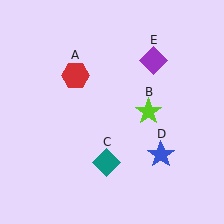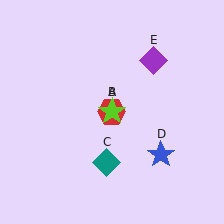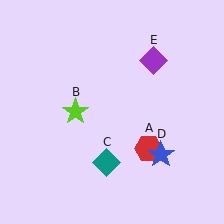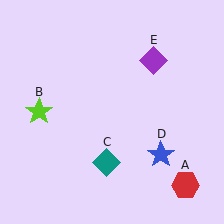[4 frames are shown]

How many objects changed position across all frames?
2 objects changed position: red hexagon (object A), lime star (object B).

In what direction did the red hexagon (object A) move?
The red hexagon (object A) moved down and to the right.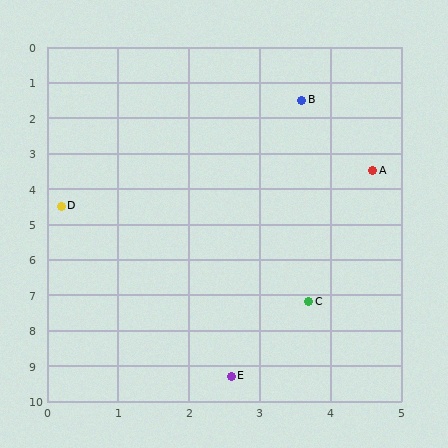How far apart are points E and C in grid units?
Points E and C are about 2.4 grid units apart.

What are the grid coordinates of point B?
Point B is at approximately (3.6, 1.5).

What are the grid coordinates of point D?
Point D is at approximately (0.2, 4.5).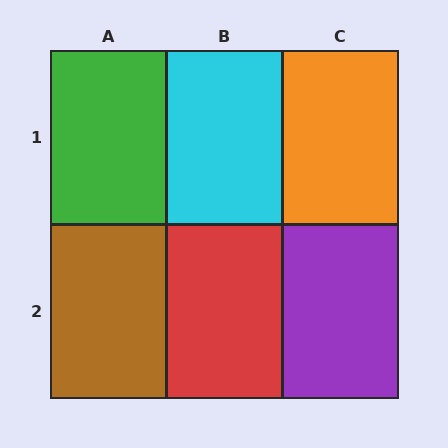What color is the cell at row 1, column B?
Cyan.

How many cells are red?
1 cell is red.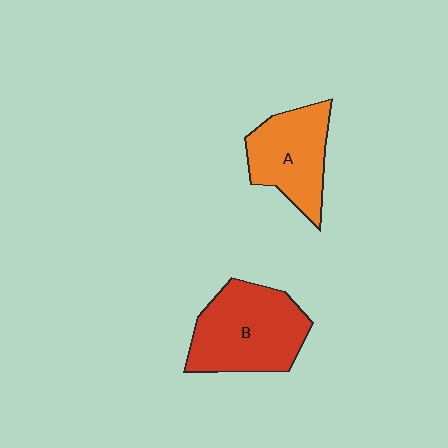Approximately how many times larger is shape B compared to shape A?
Approximately 1.3 times.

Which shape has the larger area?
Shape B (red).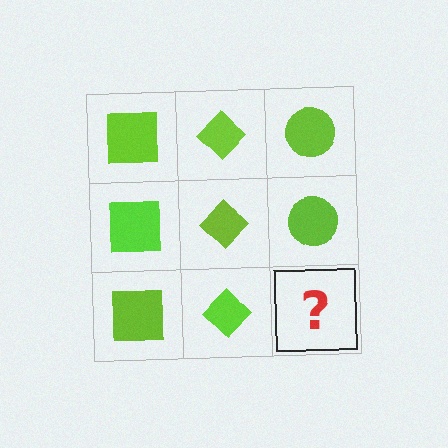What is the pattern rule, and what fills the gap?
The rule is that each column has a consistent shape. The gap should be filled with a lime circle.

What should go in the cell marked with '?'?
The missing cell should contain a lime circle.